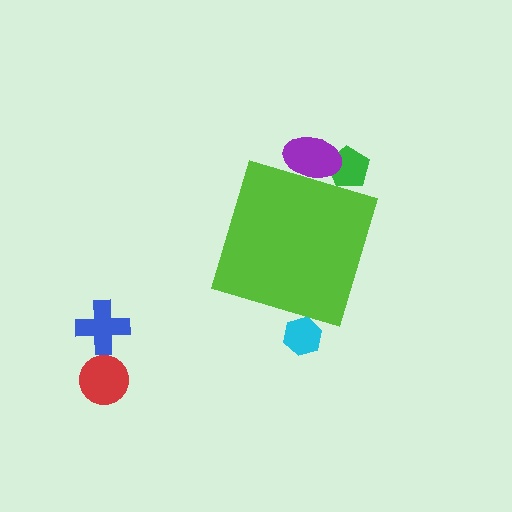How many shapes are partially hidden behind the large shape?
3 shapes are partially hidden.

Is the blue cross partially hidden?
No, the blue cross is fully visible.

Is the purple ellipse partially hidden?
Yes, the purple ellipse is partially hidden behind the lime diamond.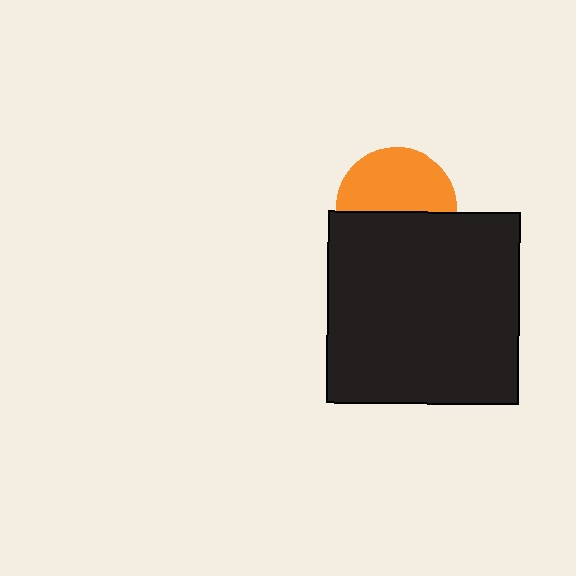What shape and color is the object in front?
The object in front is a black square.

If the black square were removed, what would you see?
You would see the complete orange circle.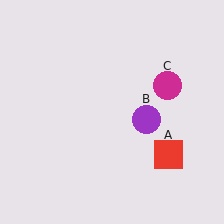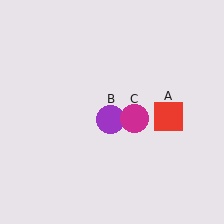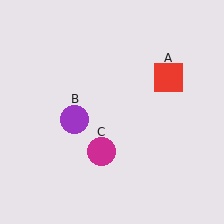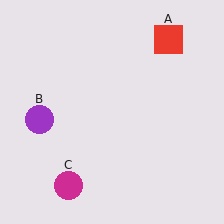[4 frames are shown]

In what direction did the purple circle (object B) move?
The purple circle (object B) moved left.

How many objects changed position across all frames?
3 objects changed position: red square (object A), purple circle (object B), magenta circle (object C).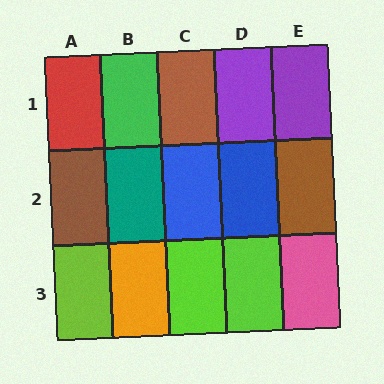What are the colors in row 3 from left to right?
Lime, orange, lime, lime, pink.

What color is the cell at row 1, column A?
Red.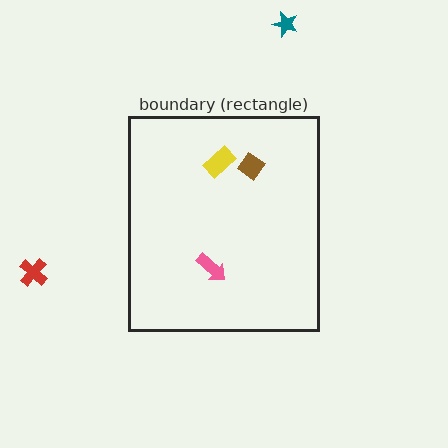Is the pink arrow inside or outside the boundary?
Inside.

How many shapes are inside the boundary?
3 inside, 2 outside.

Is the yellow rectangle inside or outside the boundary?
Inside.